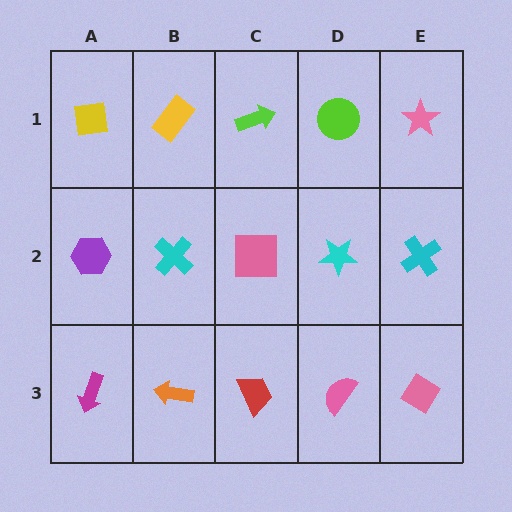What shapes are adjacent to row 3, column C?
A pink square (row 2, column C), an orange arrow (row 3, column B), a pink semicircle (row 3, column D).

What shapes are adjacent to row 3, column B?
A cyan cross (row 2, column B), a magenta arrow (row 3, column A), a red trapezoid (row 3, column C).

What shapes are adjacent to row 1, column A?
A purple hexagon (row 2, column A), a yellow rectangle (row 1, column B).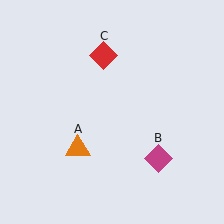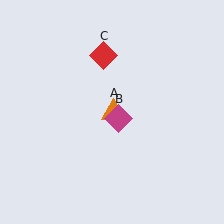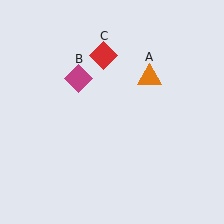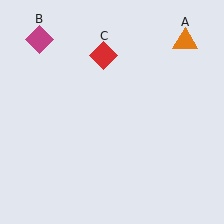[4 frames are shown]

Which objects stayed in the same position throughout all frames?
Red diamond (object C) remained stationary.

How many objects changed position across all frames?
2 objects changed position: orange triangle (object A), magenta diamond (object B).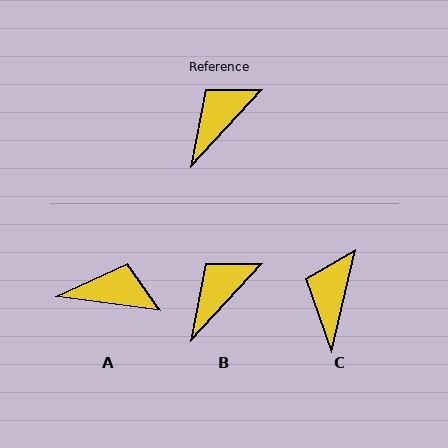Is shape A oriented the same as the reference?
No, it is off by about 54 degrees.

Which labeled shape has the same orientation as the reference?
B.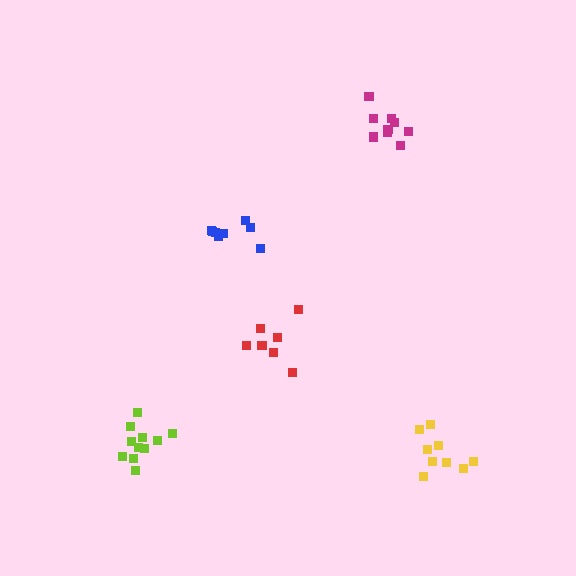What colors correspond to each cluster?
The clusters are colored: magenta, blue, red, yellow, lime.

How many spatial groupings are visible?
There are 5 spatial groupings.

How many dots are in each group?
Group 1: 9 dots, Group 2: 8 dots, Group 3: 7 dots, Group 4: 9 dots, Group 5: 11 dots (44 total).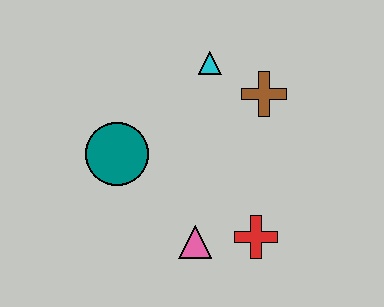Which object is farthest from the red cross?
The cyan triangle is farthest from the red cross.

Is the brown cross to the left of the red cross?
No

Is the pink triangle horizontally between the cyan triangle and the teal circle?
Yes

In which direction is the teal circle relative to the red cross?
The teal circle is to the left of the red cross.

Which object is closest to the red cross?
The pink triangle is closest to the red cross.